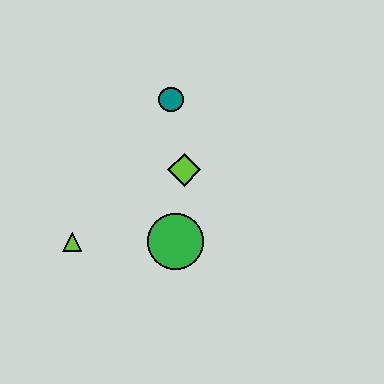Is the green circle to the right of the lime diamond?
No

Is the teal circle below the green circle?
No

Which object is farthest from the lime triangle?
The teal circle is farthest from the lime triangle.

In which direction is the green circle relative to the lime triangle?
The green circle is to the right of the lime triangle.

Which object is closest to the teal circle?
The lime diamond is closest to the teal circle.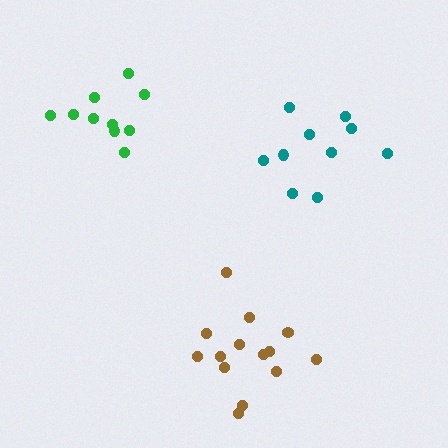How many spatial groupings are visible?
There are 3 spatial groupings.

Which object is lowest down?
The brown cluster is bottommost.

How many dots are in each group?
Group 1: 10 dots, Group 2: 10 dots, Group 3: 14 dots (34 total).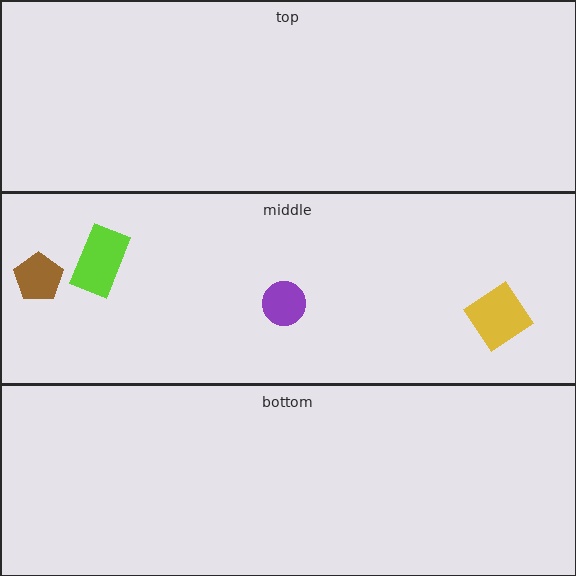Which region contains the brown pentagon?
The middle region.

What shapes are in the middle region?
The yellow diamond, the purple circle, the lime rectangle, the brown pentagon.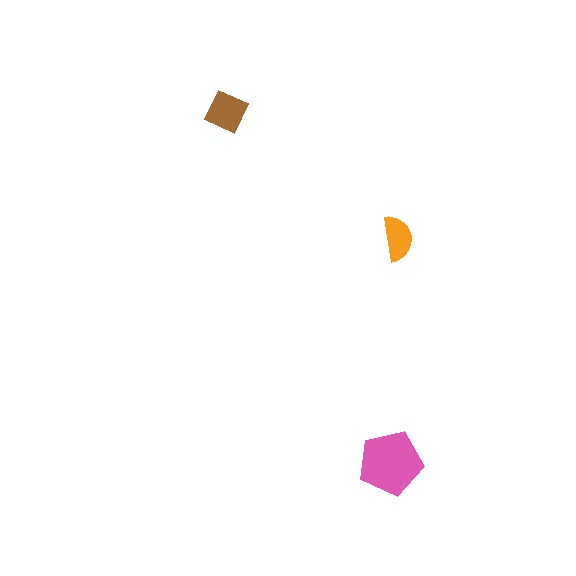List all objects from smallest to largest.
The orange semicircle, the brown square, the pink pentagon.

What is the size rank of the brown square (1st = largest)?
2nd.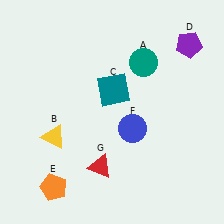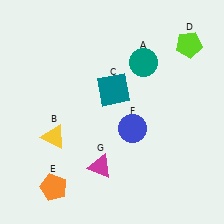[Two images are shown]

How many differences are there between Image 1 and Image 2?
There are 2 differences between the two images.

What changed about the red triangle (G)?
In Image 1, G is red. In Image 2, it changed to magenta.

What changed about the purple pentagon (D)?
In Image 1, D is purple. In Image 2, it changed to lime.